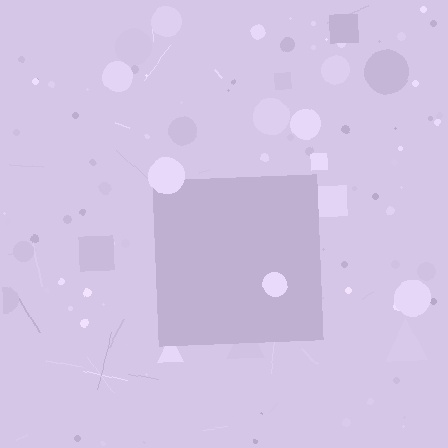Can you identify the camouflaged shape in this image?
The camouflaged shape is a square.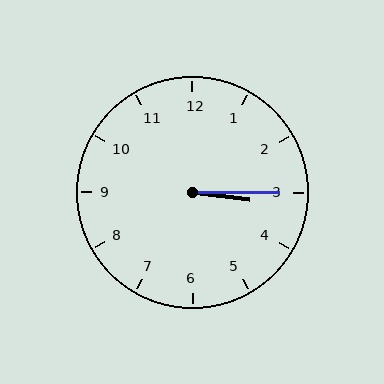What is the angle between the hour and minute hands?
Approximately 8 degrees.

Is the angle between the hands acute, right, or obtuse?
It is acute.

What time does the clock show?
3:15.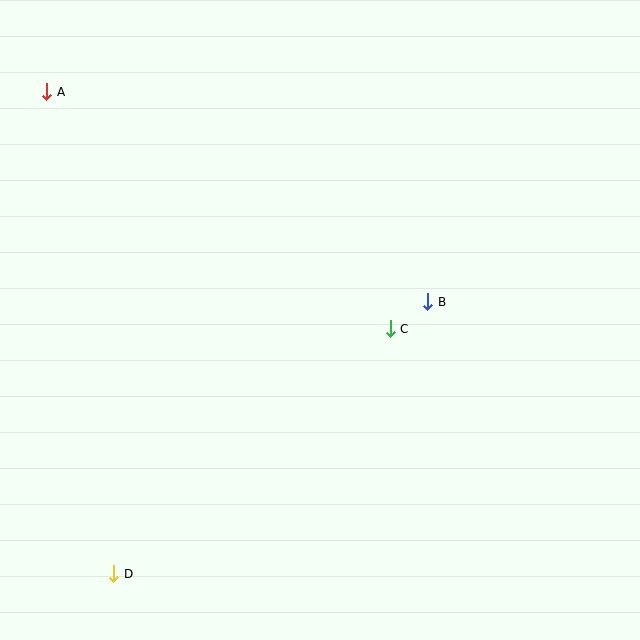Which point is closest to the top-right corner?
Point B is closest to the top-right corner.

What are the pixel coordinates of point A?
Point A is at (47, 92).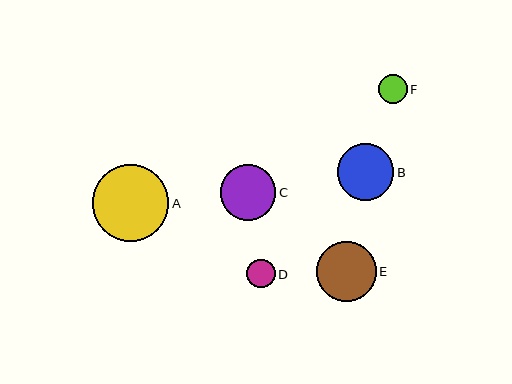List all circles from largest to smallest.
From largest to smallest: A, E, B, C, F, D.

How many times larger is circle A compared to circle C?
Circle A is approximately 1.4 times the size of circle C.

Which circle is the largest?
Circle A is the largest with a size of approximately 76 pixels.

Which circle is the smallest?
Circle D is the smallest with a size of approximately 28 pixels.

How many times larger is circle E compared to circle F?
Circle E is approximately 2.1 times the size of circle F.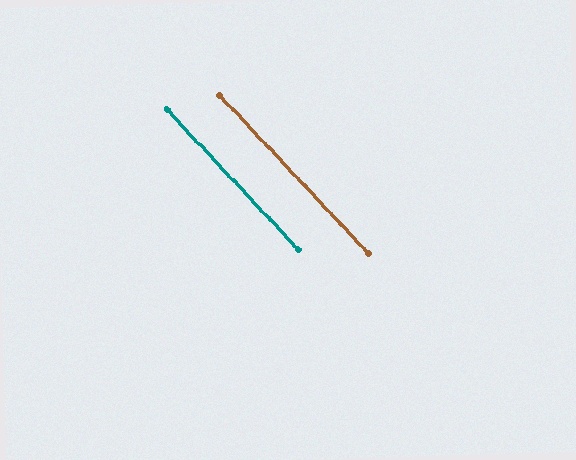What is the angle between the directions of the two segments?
Approximately 0 degrees.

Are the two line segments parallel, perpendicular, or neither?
Parallel — their directions differ by only 0.2°.